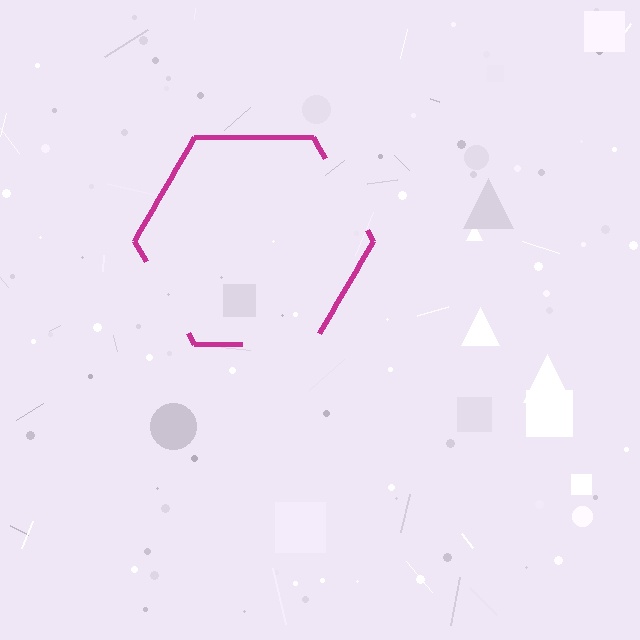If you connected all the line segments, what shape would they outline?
They would outline a hexagon.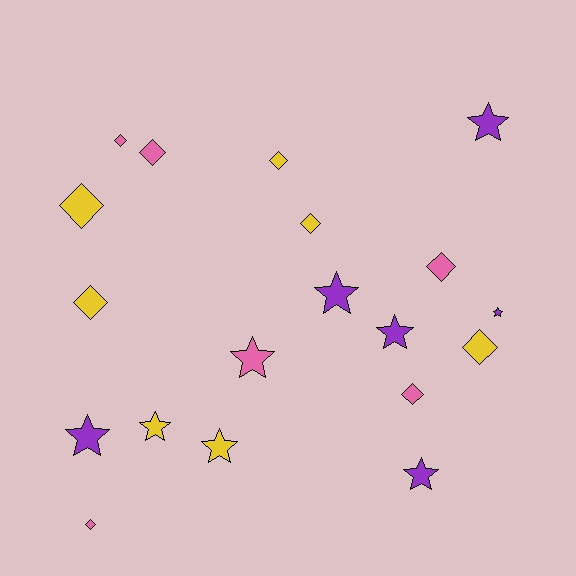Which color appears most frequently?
Yellow, with 7 objects.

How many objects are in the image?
There are 19 objects.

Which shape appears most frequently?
Diamond, with 10 objects.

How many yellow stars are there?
There are 2 yellow stars.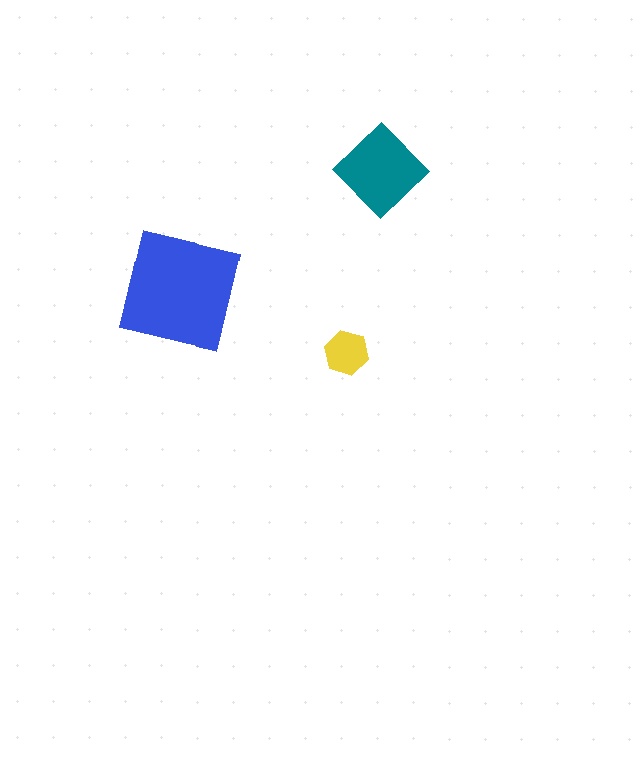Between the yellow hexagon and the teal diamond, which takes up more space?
The teal diamond.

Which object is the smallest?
The yellow hexagon.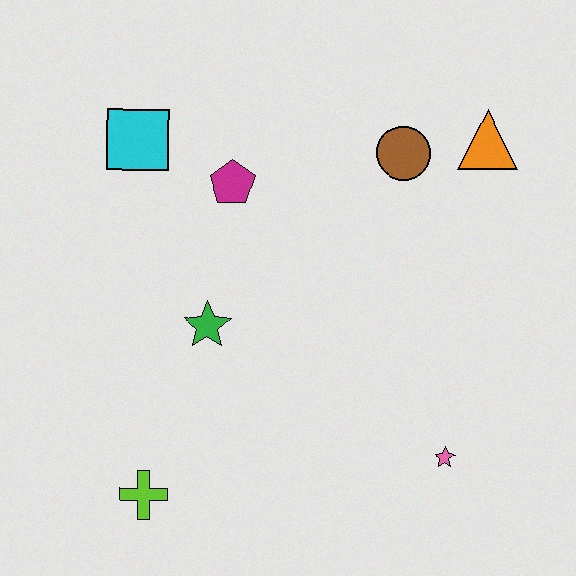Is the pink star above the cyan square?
No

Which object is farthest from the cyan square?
The pink star is farthest from the cyan square.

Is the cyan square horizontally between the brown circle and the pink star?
No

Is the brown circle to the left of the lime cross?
No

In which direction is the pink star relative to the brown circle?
The pink star is below the brown circle.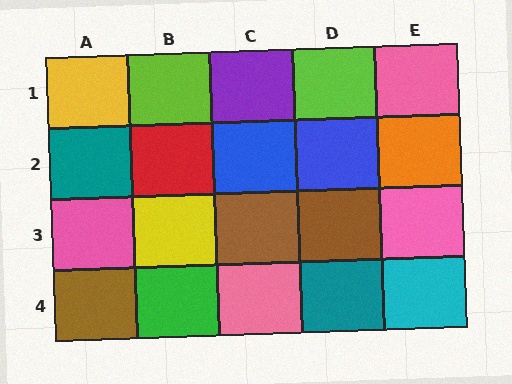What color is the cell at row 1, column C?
Purple.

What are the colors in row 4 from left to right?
Brown, green, pink, teal, cyan.